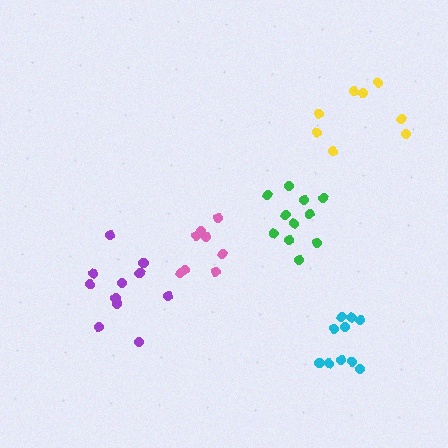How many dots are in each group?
Group 1: 8 dots, Group 2: 11 dots, Group 3: 11 dots, Group 4: 12 dots, Group 5: 8 dots (50 total).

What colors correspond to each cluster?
The clusters are colored: yellow, green, cyan, purple, pink.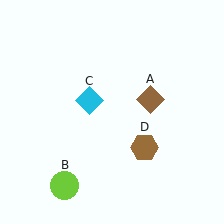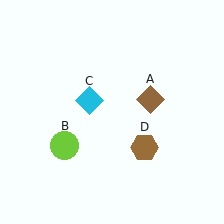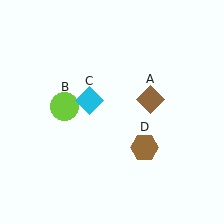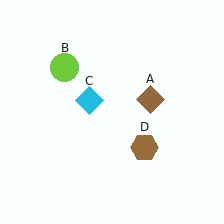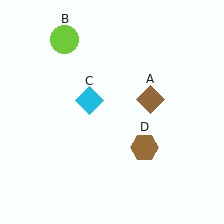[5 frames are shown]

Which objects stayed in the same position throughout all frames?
Brown diamond (object A) and cyan diamond (object C) and brown hexagon (object D) remained stationary.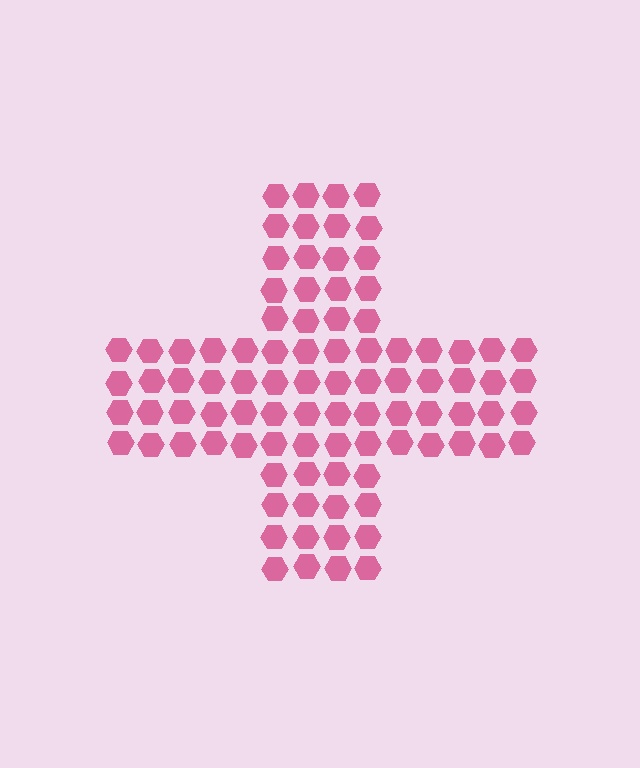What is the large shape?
The large shape is a cross.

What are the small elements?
The small elements are hexagons.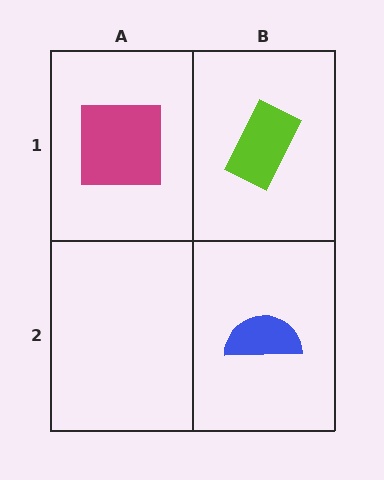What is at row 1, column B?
A lime rectangle.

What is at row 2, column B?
A blue semicircle.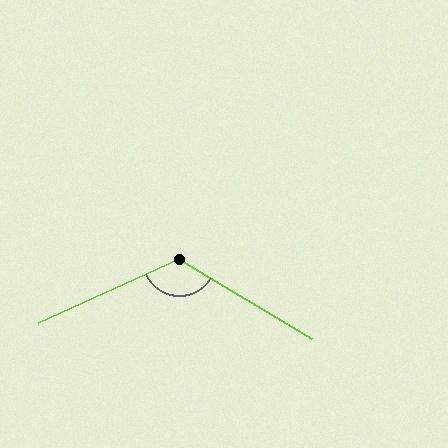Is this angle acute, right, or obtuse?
It is obtuse.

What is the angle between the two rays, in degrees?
Approximately 124 degrees.